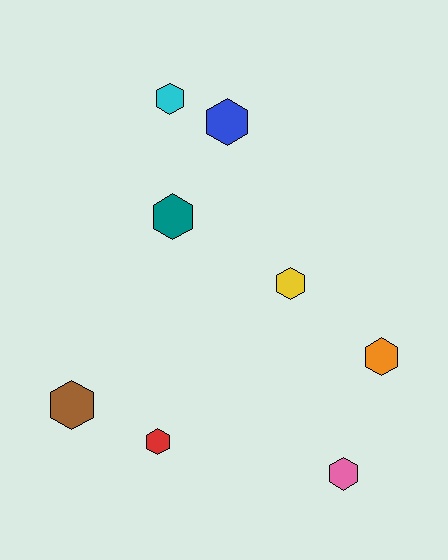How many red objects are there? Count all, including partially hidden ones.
There is 1 red object.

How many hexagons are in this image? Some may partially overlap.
There are 8 hexagons.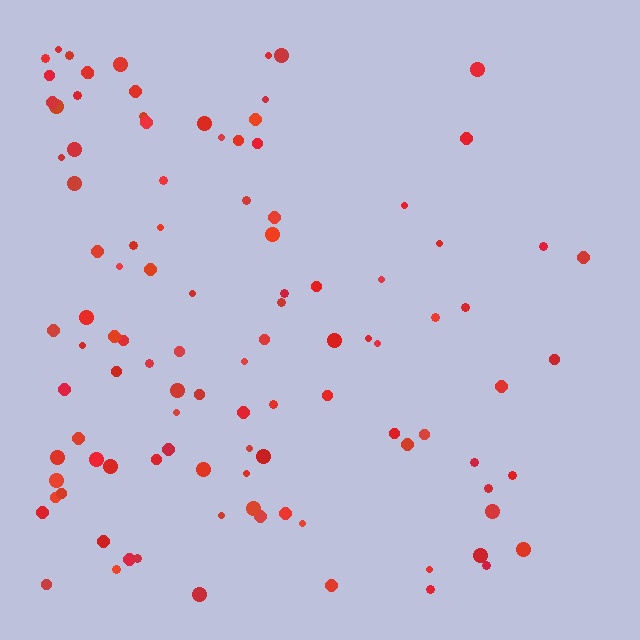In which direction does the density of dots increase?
From right to left, with the left side densest.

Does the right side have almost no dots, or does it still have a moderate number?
Still a moderate number, just noticeably fewer than the left.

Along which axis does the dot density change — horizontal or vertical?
Horizontal.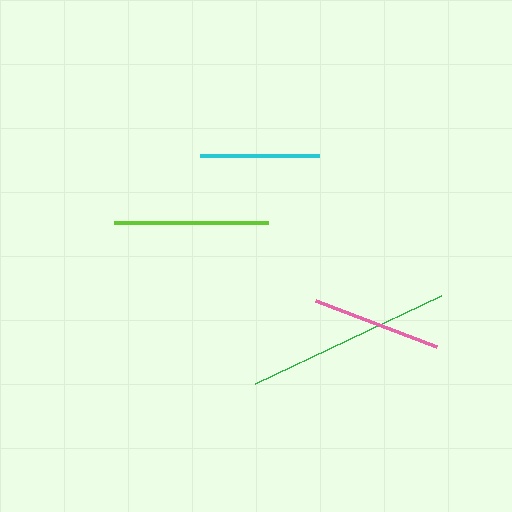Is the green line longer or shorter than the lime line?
The green line is longer than the lime line.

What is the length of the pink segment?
The pink segment is approximately 129 pixels long.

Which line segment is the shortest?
The cyan line is the shortest at approximately 120 pixels.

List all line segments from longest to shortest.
From longest to shortest: green, lime, pink, cyan.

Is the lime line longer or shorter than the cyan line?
The lime line is longer than the cyan line.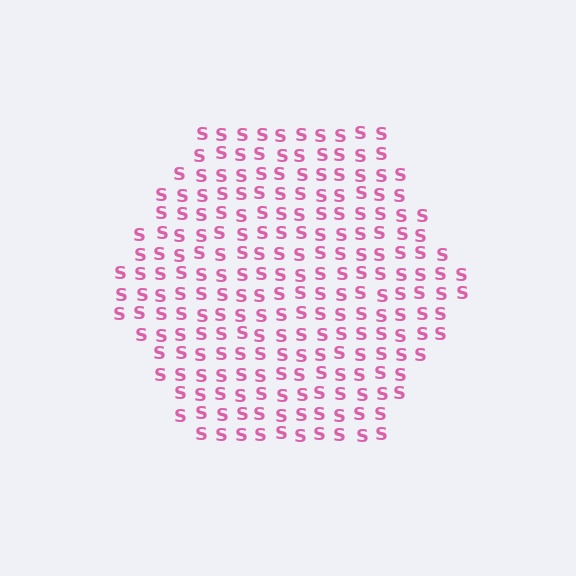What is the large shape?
The large shape is a hexagon.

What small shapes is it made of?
It is made of small letter S's.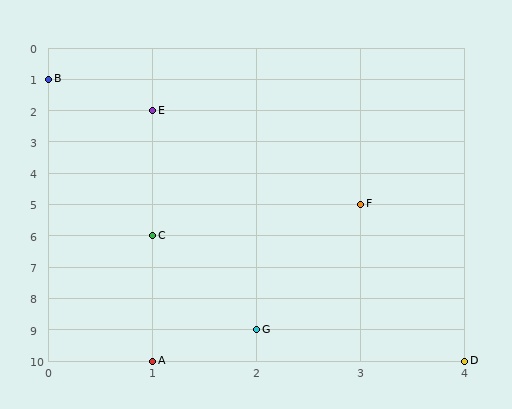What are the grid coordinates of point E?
Point E is at grid coordinates (1, 2).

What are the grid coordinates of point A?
Point A is at grid coordinates (1, 10).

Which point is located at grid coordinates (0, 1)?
Point B is at (0, 1).